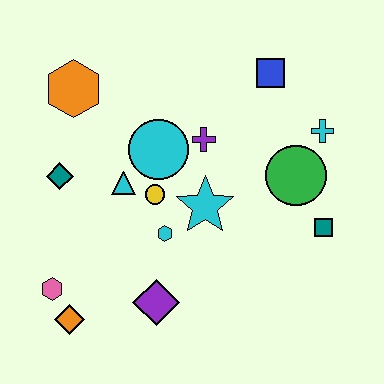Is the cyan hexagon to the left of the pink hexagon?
No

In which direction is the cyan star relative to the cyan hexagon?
The cyan star is to the right of the cyan hexagon.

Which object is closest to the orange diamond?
The pink hexagon is closest to the orange diamond.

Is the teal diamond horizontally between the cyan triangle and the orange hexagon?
No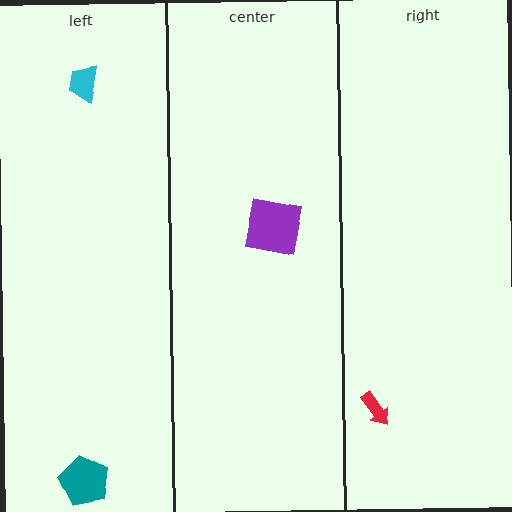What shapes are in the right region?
The red arrow.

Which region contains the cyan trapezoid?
The left region.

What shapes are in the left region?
The teal pentagon, the cyan trapezoid.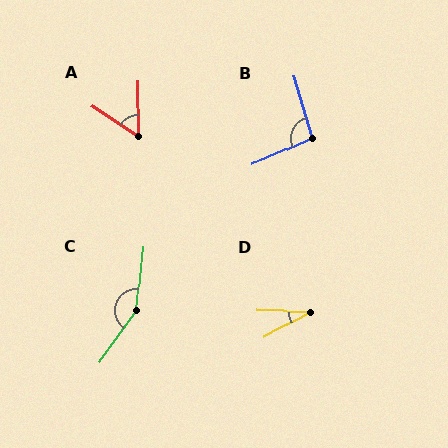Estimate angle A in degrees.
Approximately 57 degrees.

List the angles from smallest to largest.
D (31°), A (57°), B (97°), C (150°).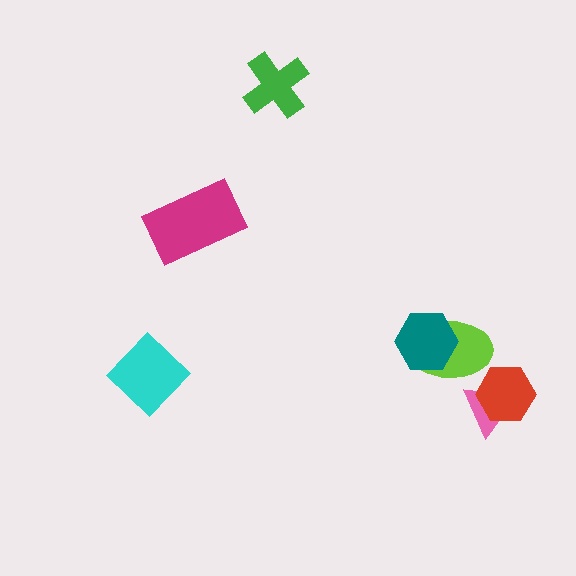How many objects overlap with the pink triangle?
1 object overlaps with the pink triangle.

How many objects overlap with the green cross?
0 objects overlap with the green cross.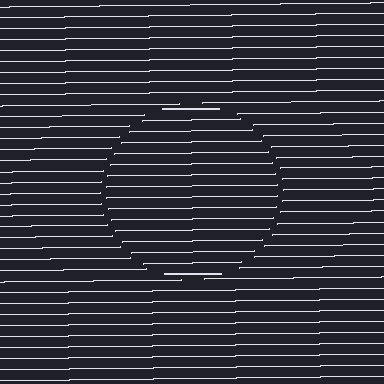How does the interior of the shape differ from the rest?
The interior of the shape contains the same grating, shifted by half a period — the contour is defined by the phase discontinuity where line-ends from the inner and outer gratings abut.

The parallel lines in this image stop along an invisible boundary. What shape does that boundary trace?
An illusory circle. The interior of the shape contains the same grating, shifted by half a period — the contour is defined by the phase discontinuity where line-ends from the inner and outer gratings abut.